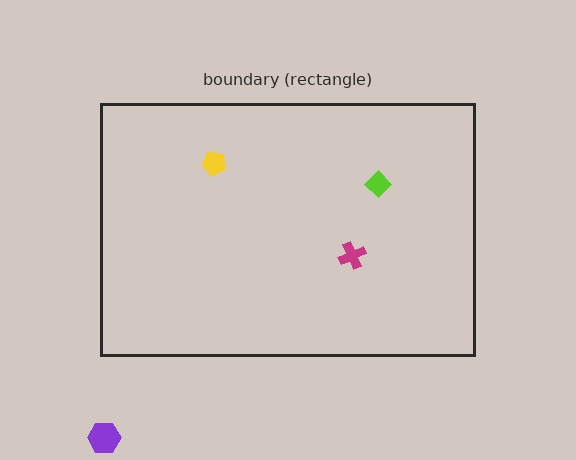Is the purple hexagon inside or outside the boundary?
Outside.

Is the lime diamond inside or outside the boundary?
Inside.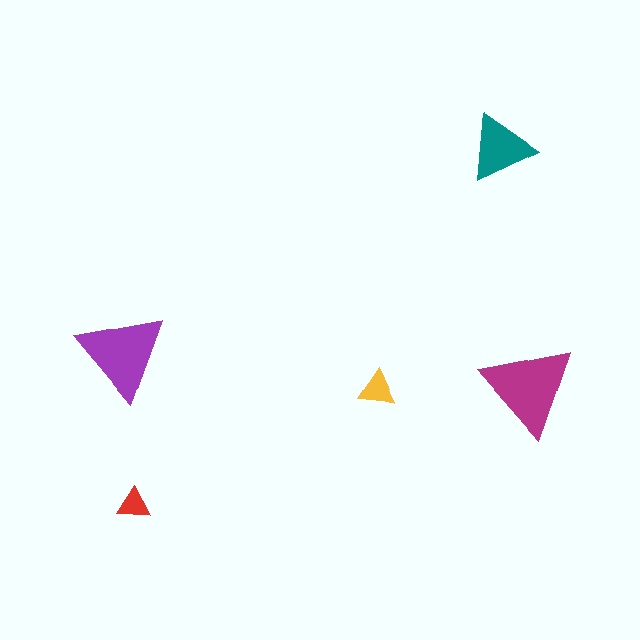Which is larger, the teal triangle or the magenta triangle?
The magenta one.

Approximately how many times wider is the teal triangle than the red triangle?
About 2 times wider.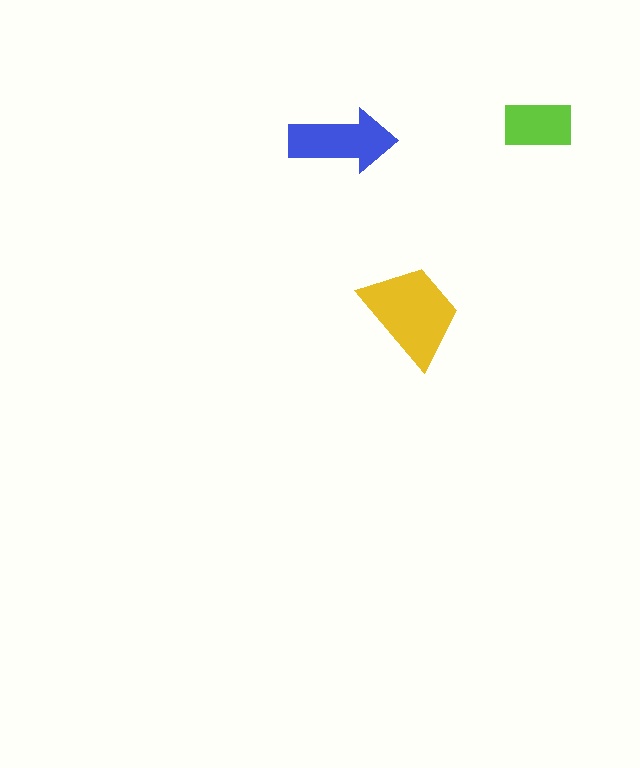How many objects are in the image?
There are 3 objects in the image.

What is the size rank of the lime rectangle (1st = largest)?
3rd.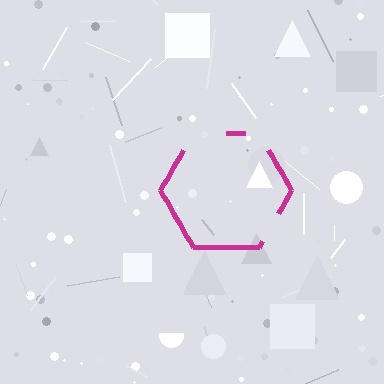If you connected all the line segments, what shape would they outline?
They would outline a hexagon.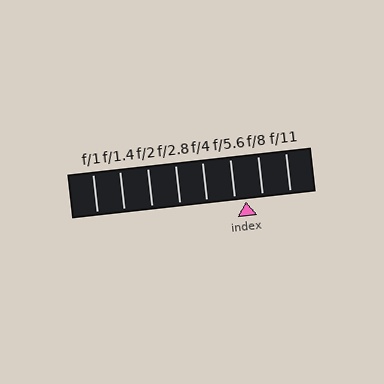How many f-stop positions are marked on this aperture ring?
There are 8 f-stop positions marked.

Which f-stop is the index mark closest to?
The index mark is closest to f/5.6.